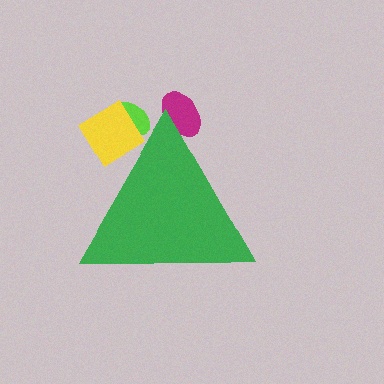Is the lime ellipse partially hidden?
Yes, the lime ellipse is partially hidden behind the green triangle.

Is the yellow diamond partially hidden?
Yes, the yellow diamond is partially hidden behind the green triangle.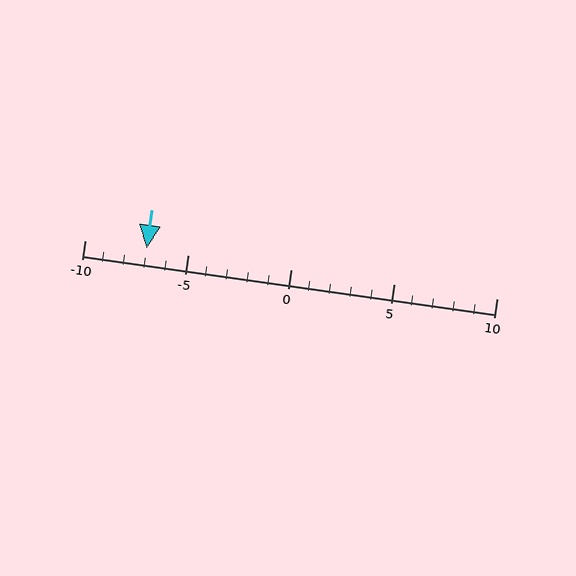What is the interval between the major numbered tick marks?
The major tick marks are spaced 5 units apart.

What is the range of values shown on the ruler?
The ruler shows values from -10 to 10.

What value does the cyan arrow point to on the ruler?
The cyan arrow points to approximately -7.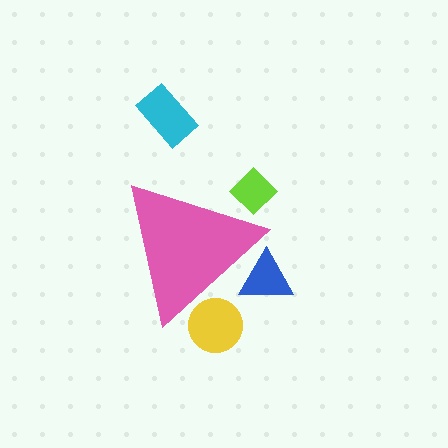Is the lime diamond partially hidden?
Yes, the lime diamond is partially hidden behind the pink triangle.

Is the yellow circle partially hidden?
Yes, the yellow circle is partially hidden behind the pink triangle.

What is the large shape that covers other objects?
A pink triangle.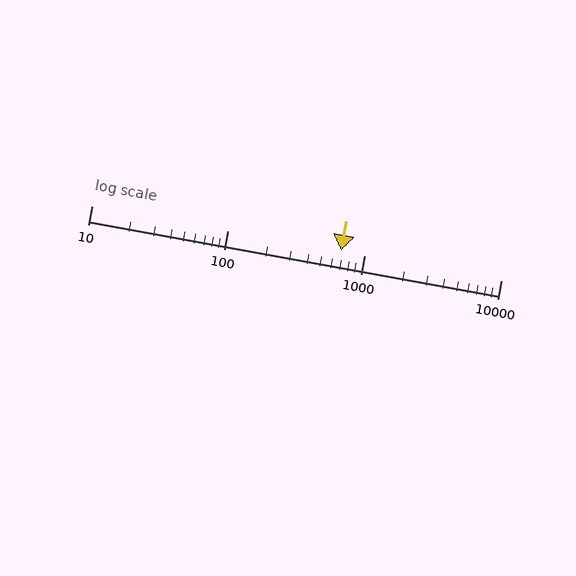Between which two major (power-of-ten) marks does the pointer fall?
The pointer is between 100 and 1000.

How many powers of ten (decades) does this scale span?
The scale spans 3 decades, from 10 to 10000.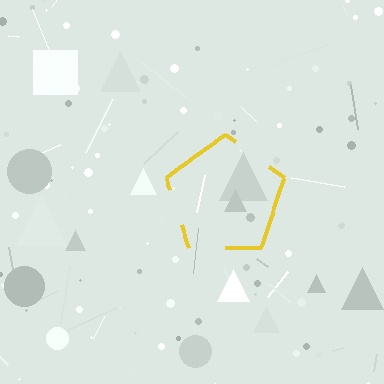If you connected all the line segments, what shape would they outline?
They would outline a pentagon.